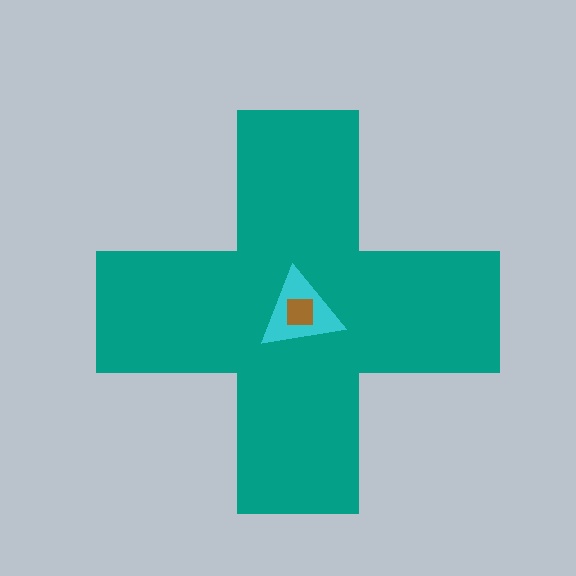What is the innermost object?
The brown square.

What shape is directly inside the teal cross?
The cyan triangle.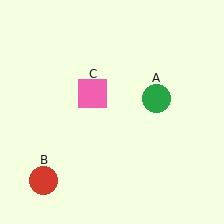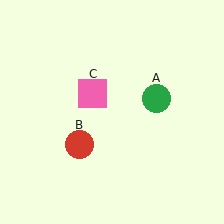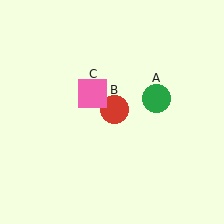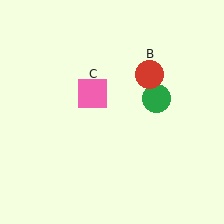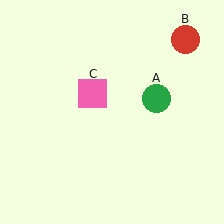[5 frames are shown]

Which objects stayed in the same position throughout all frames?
Green circle (object A) and pink square (object C) remained stationary.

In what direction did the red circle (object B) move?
The red circle (object B) moved up and to the right.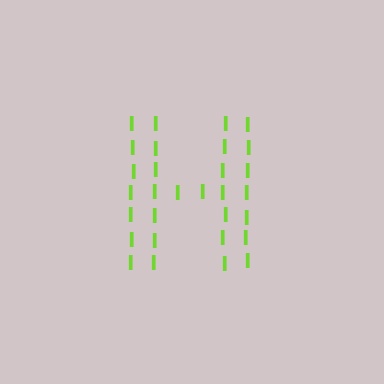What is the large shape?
The large shape is the letter H.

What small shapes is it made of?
It is made of small letter I's.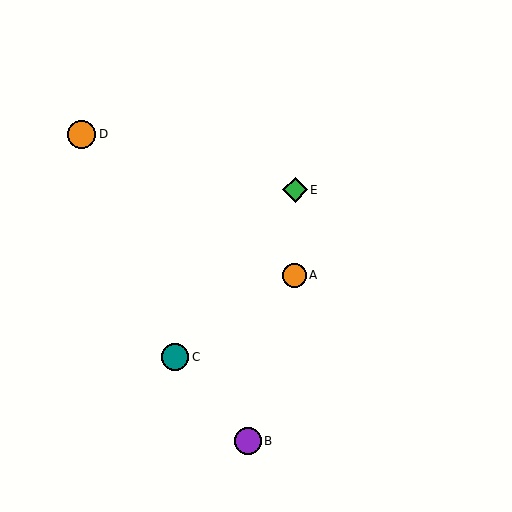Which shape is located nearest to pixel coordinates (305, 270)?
The orange circle (labeled A) at (294, 275) is nearest to that location.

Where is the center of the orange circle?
The center of the orange circle is at (294, 275).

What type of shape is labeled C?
Shape C is a teal circle.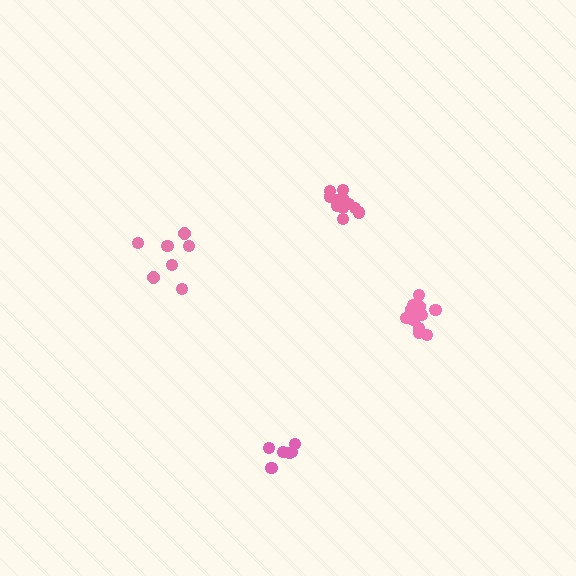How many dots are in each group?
Group 1: 11 dots, Group 2: 6 dots, Group 3: 7 dots, Group 4: 11 dots (35 total).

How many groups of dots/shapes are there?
There are 4 groups.